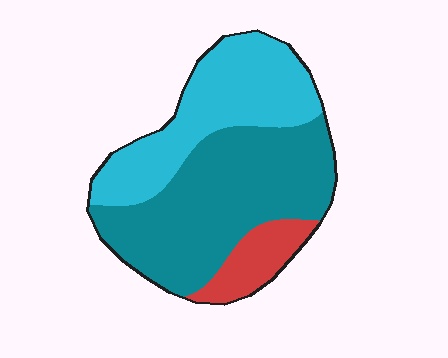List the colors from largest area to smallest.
From largest to smallest: teal, cyan, red.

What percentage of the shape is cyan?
Cyan takes up between a quarter and a half of the shape.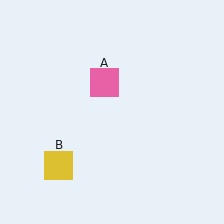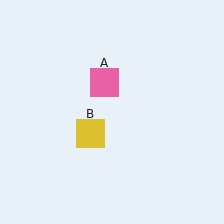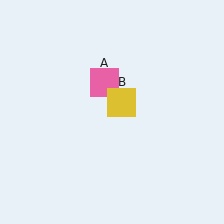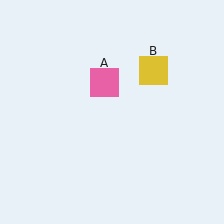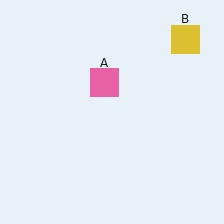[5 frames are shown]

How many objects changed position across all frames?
1 object changed position: yellow square (object B).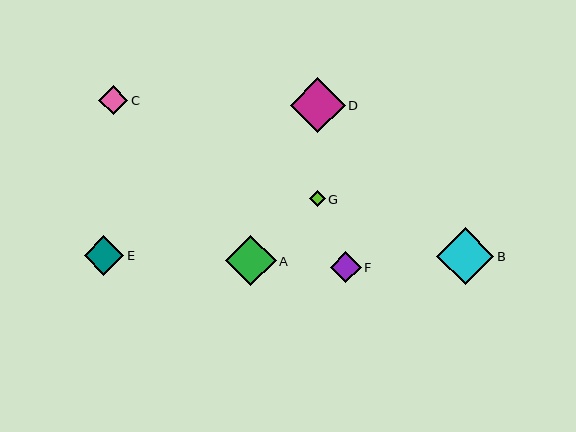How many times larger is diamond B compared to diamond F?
Diamond B is approximately 1.9 times the size of diamond F.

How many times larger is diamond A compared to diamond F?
Diamond A is approximately 1.7 times the size of diamond F.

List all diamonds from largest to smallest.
From largest to smallest: B, D, A, E, F, C, G.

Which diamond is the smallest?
Diamond G is the smallest with a size of approximately 16 pixels.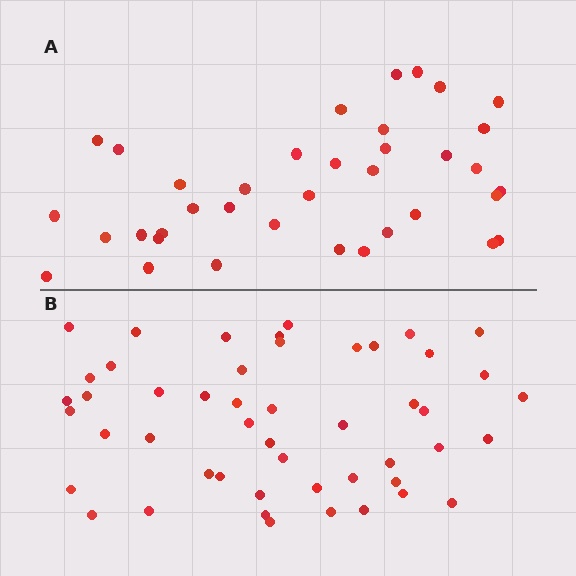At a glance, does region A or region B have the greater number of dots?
Region B (the bottom region) has more dots.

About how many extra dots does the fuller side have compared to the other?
Region B has roughly 12 or so more dots than region A.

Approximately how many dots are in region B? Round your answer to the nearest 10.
About 50 dots. (The exact count is 49, which rounds to 50.)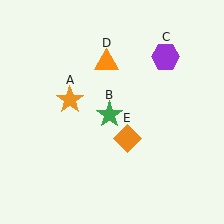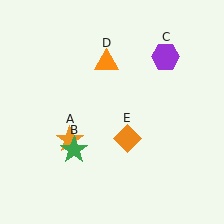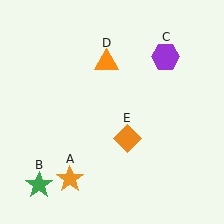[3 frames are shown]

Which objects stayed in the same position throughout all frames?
Purple hexagon (object C) and orange triangle (object D) and orange diamond (object E) remained stationary.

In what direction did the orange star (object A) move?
The orange star (object A) moved down.